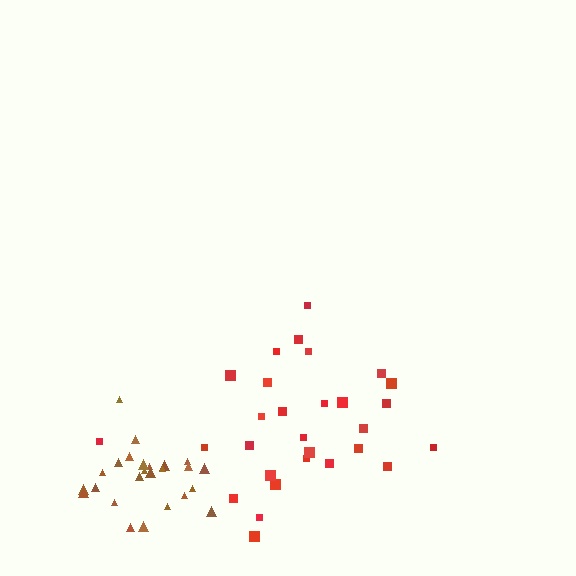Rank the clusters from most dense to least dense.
brown, red.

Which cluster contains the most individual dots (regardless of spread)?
Red (29).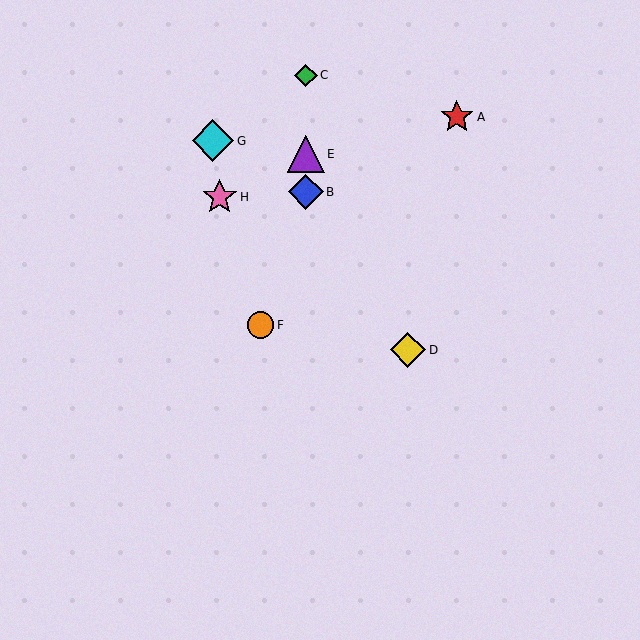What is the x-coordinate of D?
Object D is at x≈408.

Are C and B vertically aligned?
Yes, both are at x≈306.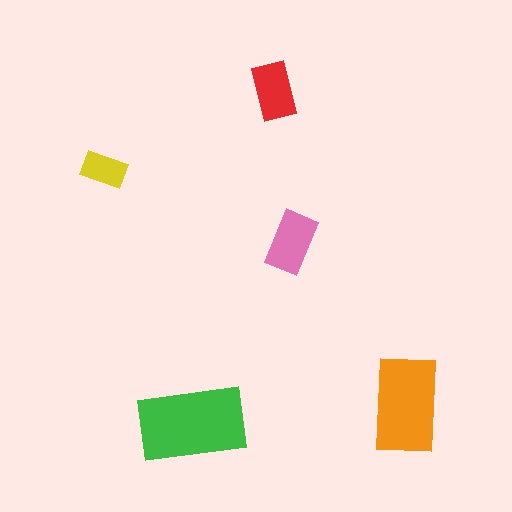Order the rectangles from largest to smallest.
the green one, the orange one, the pink one, the red one, the yellow one.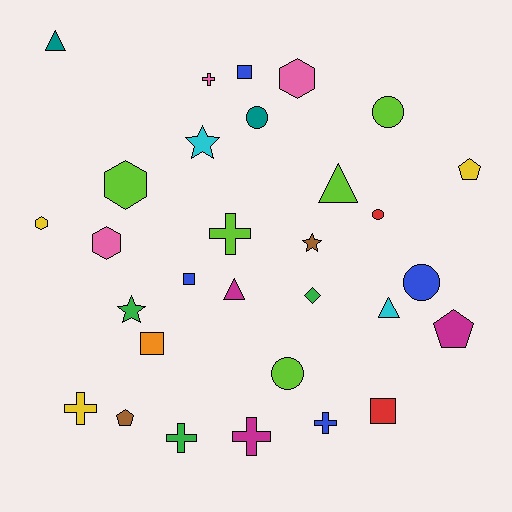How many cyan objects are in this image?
There are 2 cyan objects.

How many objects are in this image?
There are 30 objects.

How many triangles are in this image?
There are 4 triangles.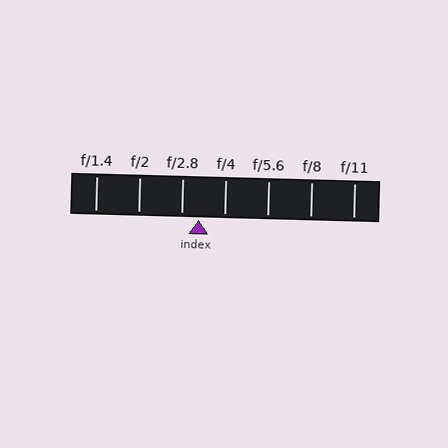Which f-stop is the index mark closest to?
The index mark is closest to f/2.8.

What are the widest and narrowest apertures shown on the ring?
The widest aperture shown is f/1.4 and the narrowest is f/11.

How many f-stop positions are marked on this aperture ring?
There are 7 f-stop positions marked.